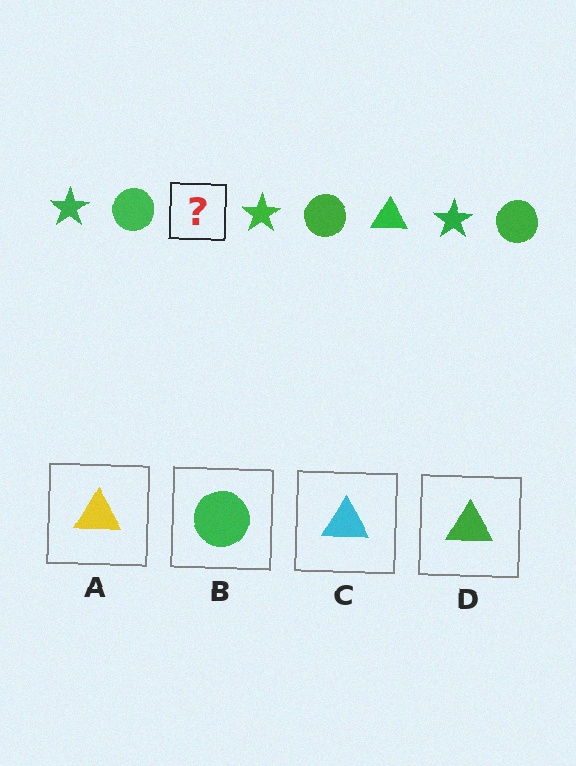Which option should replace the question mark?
Option D.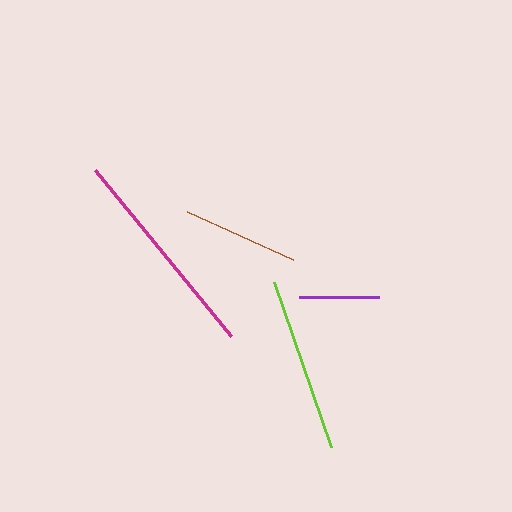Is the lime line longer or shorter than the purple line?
The lime line is longer than the purple line.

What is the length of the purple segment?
The purple segment is approximately 80 pixels long.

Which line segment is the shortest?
The purple line is the shortest at approximately 80 pixels.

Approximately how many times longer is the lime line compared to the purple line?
The lime line is approximately 2.2 times the length of the purple line.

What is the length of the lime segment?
The lime segment is approximately 175 pixels long.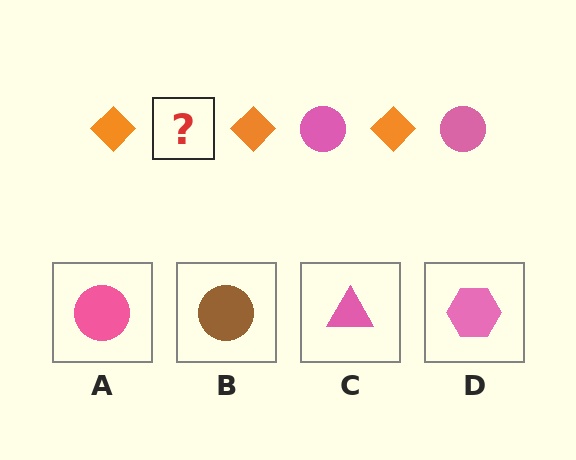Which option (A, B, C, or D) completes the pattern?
A.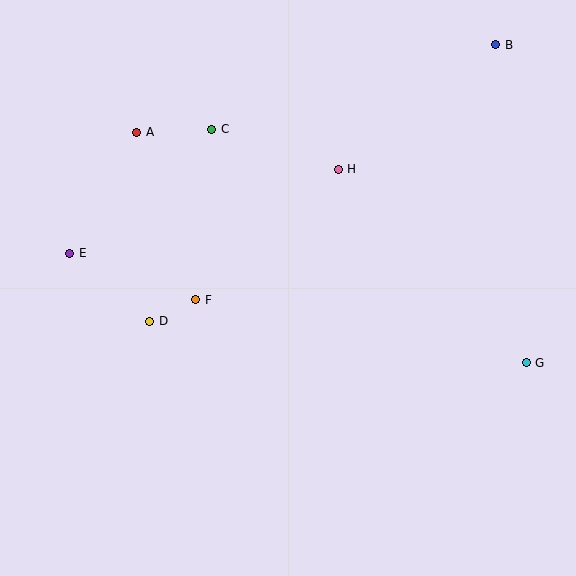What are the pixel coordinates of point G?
Point G is at (526, 363).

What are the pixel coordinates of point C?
Point C is at (212, 129).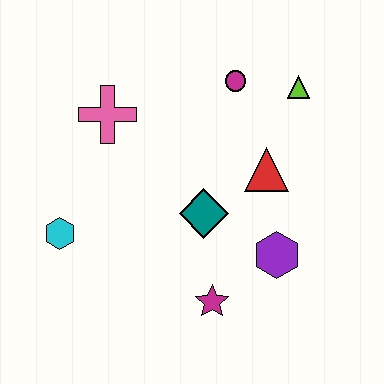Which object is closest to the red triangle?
The teal diamond is closest to the red triangle.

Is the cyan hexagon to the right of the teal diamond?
No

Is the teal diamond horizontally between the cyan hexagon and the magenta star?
Yes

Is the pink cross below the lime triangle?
Yes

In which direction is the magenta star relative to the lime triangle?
The magenta star is below the lime triangle.